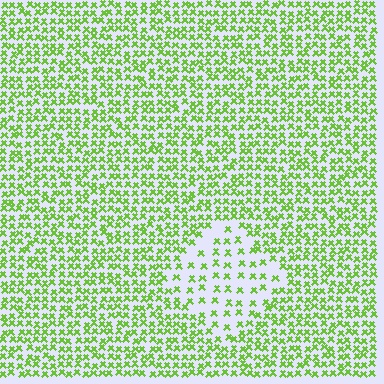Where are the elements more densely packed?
The elements are more densely packed outside the diamond boundary.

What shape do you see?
I see a diamond.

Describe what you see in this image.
The image contains small lime elements arranged at two different densities. A diamond-shaped region is visible where the elements are less densely packed than the surrounding area.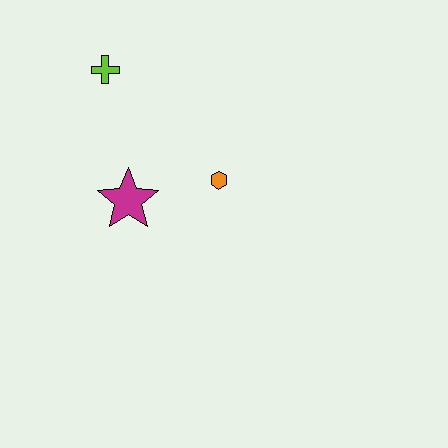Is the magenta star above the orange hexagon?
No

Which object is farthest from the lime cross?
The orange hexagon is farthest from the lime cross.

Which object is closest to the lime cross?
The magenta star is closest to the lime cross.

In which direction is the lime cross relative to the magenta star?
The lime cross is above the magenta star.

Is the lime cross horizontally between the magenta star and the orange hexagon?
No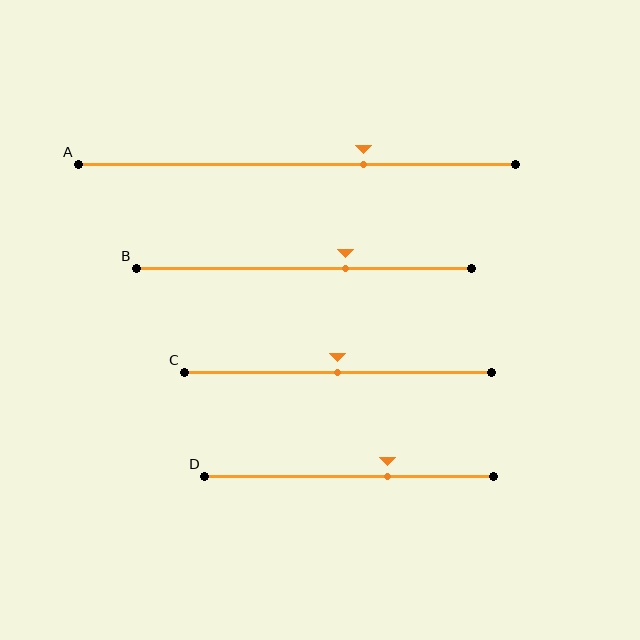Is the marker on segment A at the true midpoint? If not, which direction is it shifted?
No, the marker on segment A is shifted to the right by about 15% of the segment length.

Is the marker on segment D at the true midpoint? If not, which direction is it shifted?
No, the marker on segment D is shifted to the right by about 14% of the segment length.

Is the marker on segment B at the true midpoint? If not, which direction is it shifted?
No, the marker on segment B is shifted to the right by about 12% of the segment length.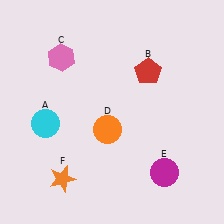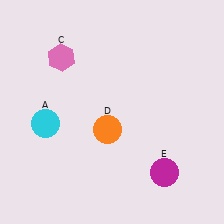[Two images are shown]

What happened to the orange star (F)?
The orange star (F) was removed in Image 2. It was in the bottom-left area of Image 1.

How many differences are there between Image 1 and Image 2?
There are 2 differences between the two images.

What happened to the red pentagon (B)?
The red pentagon (B) was removed in Image 2. It was in the top-right area of Image 1.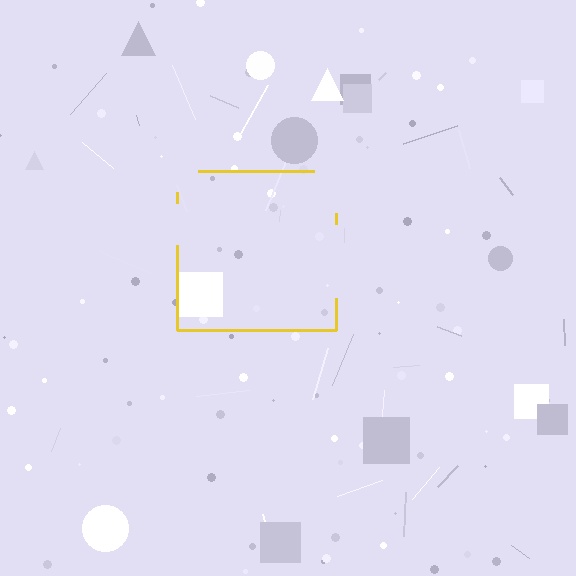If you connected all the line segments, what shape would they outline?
They would outline a square.